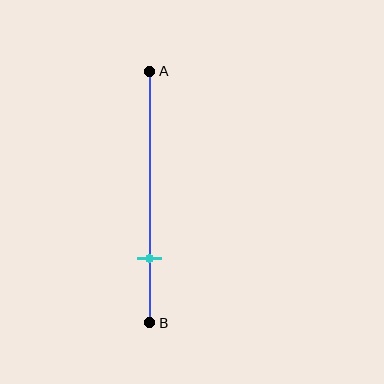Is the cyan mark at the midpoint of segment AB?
No, the mark is at about 75% from A, not at the 50% midpoint.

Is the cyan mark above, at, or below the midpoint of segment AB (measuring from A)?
The cyan mark is below the midpoint of segment AB.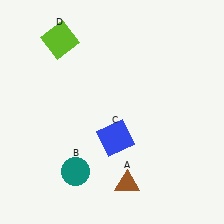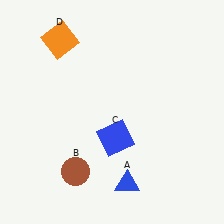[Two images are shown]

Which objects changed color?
A changed from brown to blue. B changed from teal to brown. D changed from lime to orange.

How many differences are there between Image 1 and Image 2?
There are 3 differences between the two images.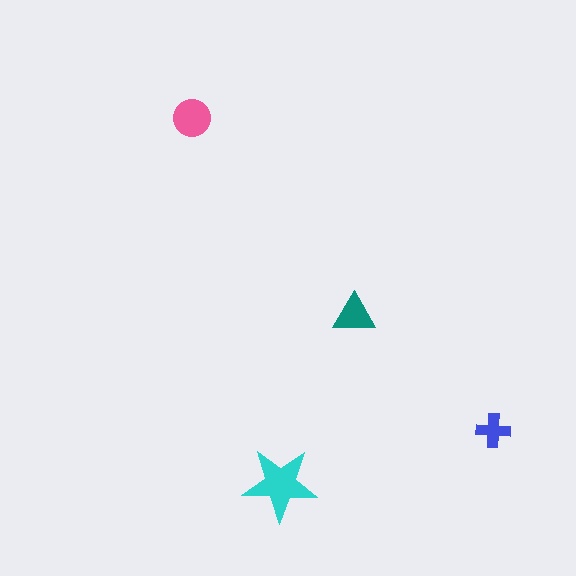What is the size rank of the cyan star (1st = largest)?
1st.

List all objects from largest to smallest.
The cyan star, the pink circle, the teal triangle, the blue cross.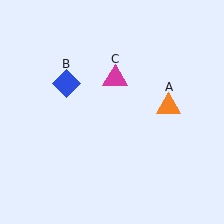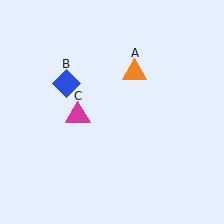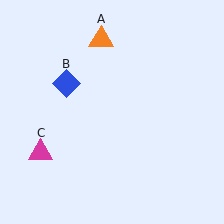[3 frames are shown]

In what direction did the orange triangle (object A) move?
The orange triangle (object A) moved up and to the left.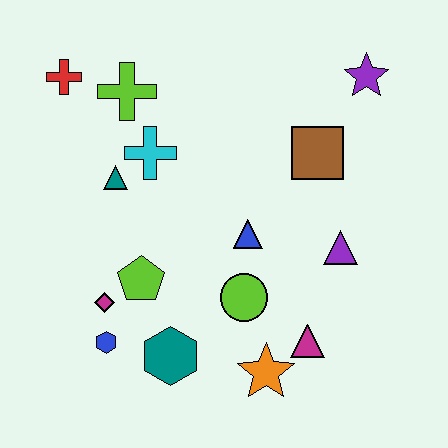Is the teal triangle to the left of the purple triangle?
Yes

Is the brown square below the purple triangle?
No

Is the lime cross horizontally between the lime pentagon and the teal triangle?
Yes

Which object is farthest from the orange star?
The red cross is farthest from the orange star.